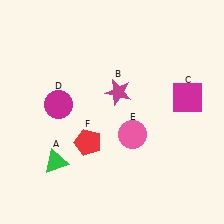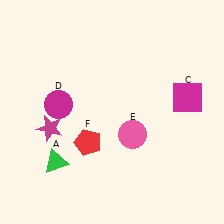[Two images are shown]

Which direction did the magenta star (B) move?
The magenta star (B) moved left.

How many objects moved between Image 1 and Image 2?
1 object moved between the two images.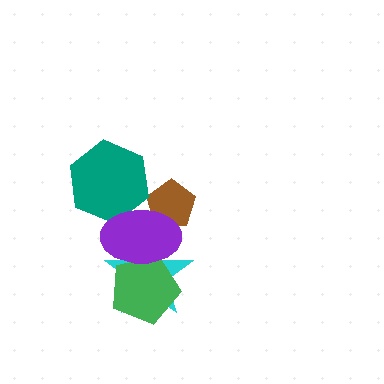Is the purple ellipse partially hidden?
No, no other shape covers it.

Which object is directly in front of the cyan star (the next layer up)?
The green pentagon is directly in front of the cyan star.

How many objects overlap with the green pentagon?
2 objects overlap with the green pentagon.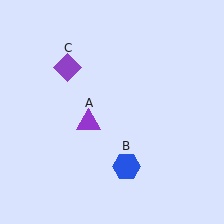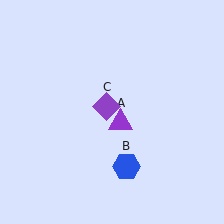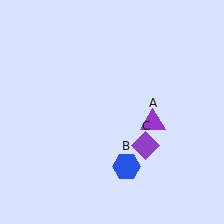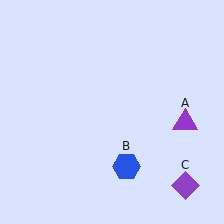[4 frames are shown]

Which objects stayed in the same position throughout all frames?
Blue hexagon (object B) remained stationary.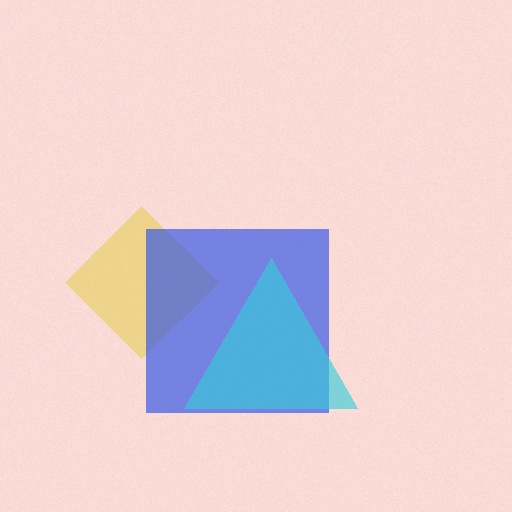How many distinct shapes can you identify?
There are 3 distinct shapes: a yellow diamond, a blue square, a cyan triangle.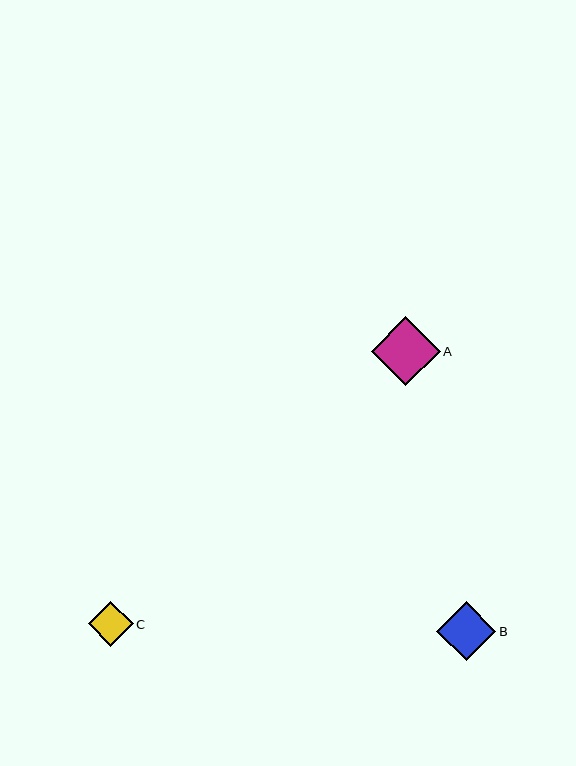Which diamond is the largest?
Diamond A is the largest with a size of approximately 69 pixels.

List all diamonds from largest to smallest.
From largest to smallest: A, B, C.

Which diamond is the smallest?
Diamond C is the smallest with a size of approximately 45 pixels.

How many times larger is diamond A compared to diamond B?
Diamond A is approximately 1.2 times the size of diamond B.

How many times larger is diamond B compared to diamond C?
Diamond B is approximately 1.3 times the size of diamond C.